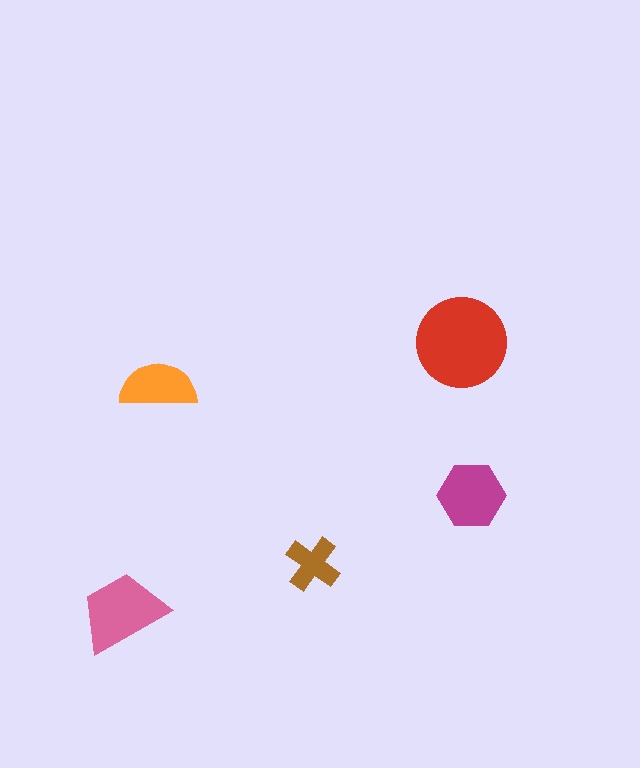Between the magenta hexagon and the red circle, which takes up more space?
The red circle.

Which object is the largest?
The red circle.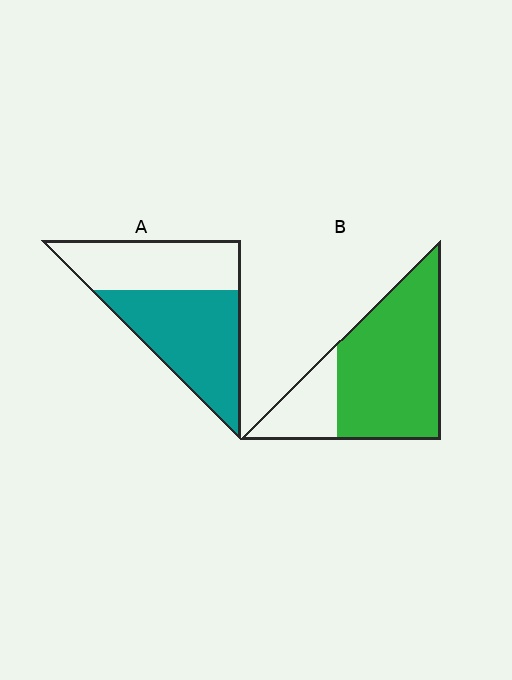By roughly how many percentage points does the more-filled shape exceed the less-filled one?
By roughly 20 percentage points (B over A).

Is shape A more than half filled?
Yes.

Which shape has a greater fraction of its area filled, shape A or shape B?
Shape B.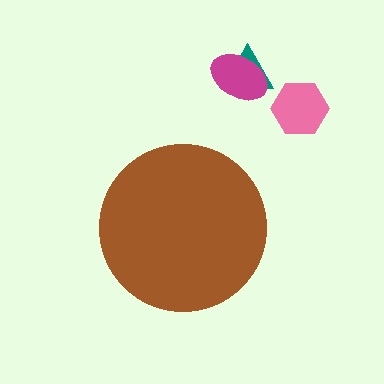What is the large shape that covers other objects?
A brown circle.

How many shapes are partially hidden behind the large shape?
0 shapes are partially hidden.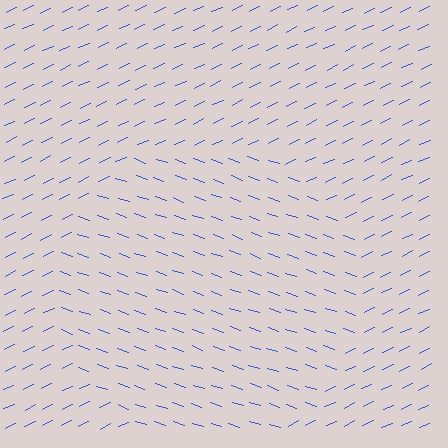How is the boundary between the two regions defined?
The boundary is defined purely by a change in line orientation (approximately 45 degrees difference). All lines are the same color and thickness.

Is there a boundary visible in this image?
Yes, there is a texture boundary formed by a change in line orientation.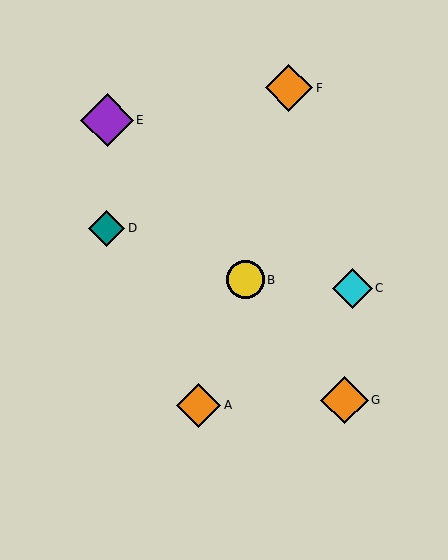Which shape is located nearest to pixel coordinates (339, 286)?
The cyan diamond (labeled C) at (352, 288) is nearest to that location.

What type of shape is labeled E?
Shape E is a purple diamond.